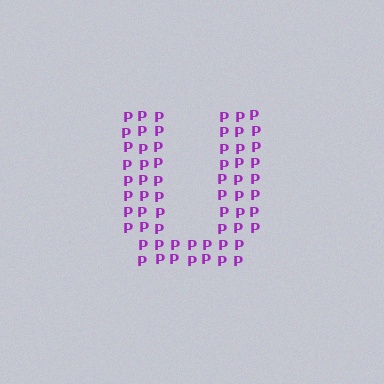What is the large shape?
The large shape is the letter U.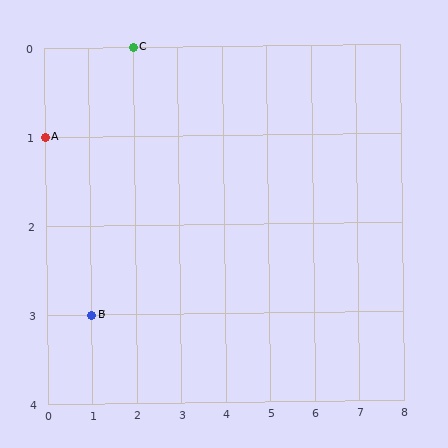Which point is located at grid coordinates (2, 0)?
Point C is at (2, 0).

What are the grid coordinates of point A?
Point A is at grid coordinates (0, 1).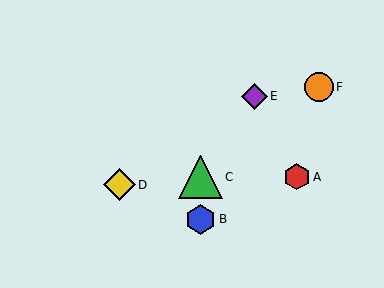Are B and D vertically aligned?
No, B is at x≈201 and D is at x≈119.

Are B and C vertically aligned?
Yes, both are at x≈201.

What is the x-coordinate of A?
Object A is at x≈297.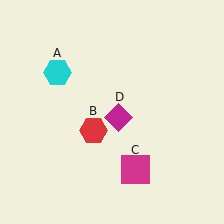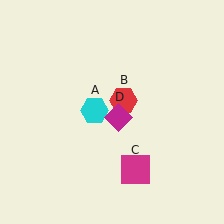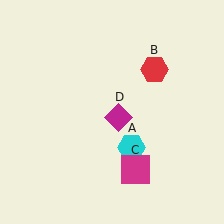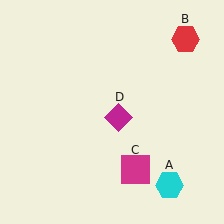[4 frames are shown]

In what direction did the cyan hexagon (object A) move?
The cyan hexagon (object A) moved down and to the right.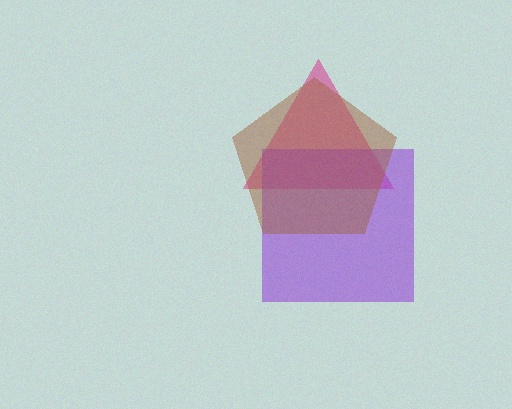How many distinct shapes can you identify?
There are 3 distinct shapes: a magenta triangle, a purple square, a brown pentagon.